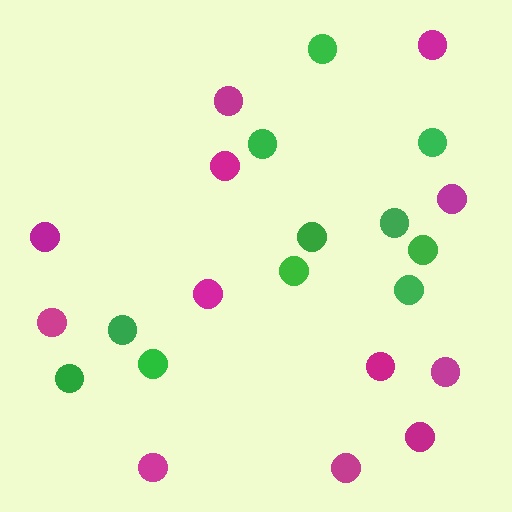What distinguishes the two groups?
There are 2 groups: one group of green circles (11) and one group of magenta circles (12).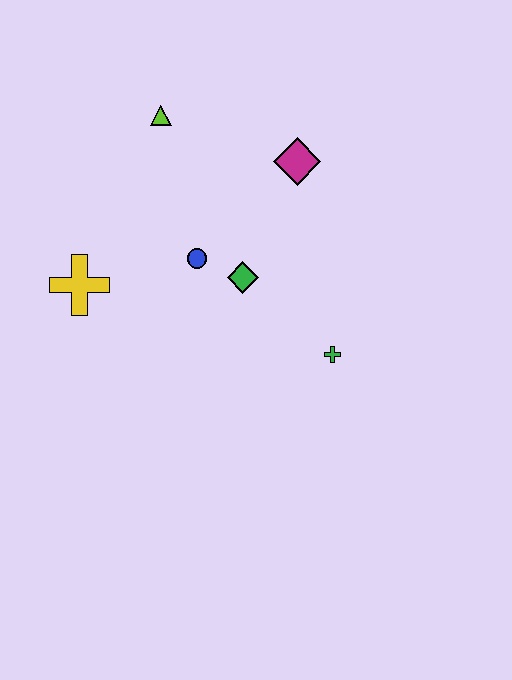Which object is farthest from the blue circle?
The green cross is farthest from the blue circle.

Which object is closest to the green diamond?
The blue circle is closest to the green diamond.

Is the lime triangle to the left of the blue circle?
Yes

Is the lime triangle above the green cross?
Yes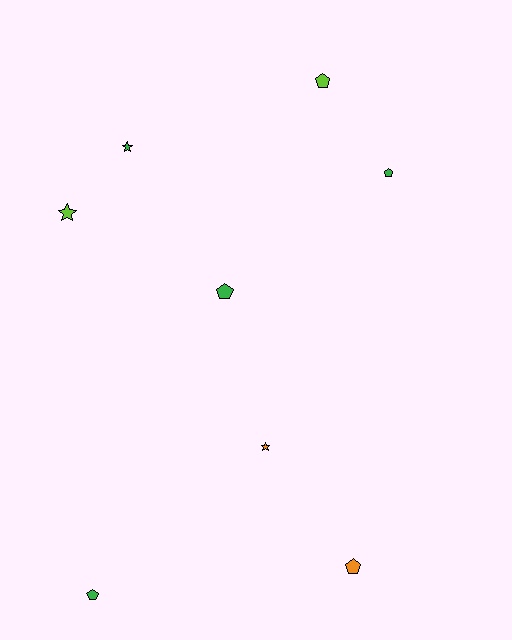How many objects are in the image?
There are 8 objects.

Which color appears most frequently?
Green, with 4 objects.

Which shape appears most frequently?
Pentagon, with 5 objects.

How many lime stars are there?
There is 1 lime star.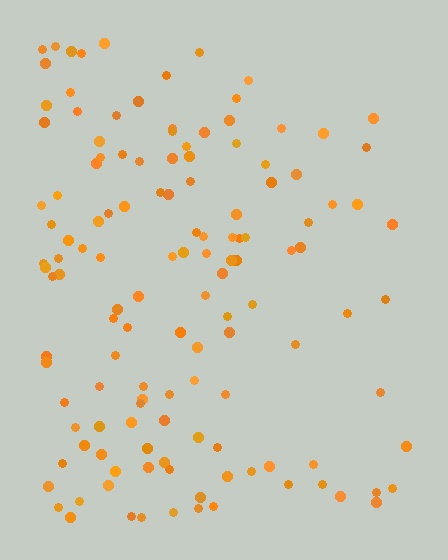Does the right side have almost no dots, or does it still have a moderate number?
Still a moderate number, just noticeably fewer than the left.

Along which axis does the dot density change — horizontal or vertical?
Horizontal.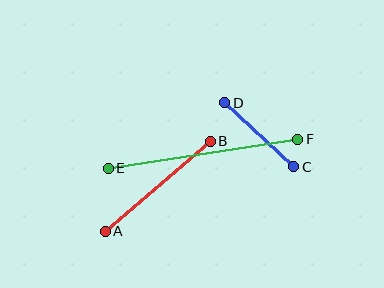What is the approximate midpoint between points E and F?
The midpoint is at approximately (203, 154) pixels.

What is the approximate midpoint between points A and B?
The midpoint is at approximately (158, 186) pixels.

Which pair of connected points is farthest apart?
Points E and F are farthest apart.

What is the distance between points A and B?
The distance is approximately 138 pixels.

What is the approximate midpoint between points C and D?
The midpoint is at approximately (259, 135) pixels.